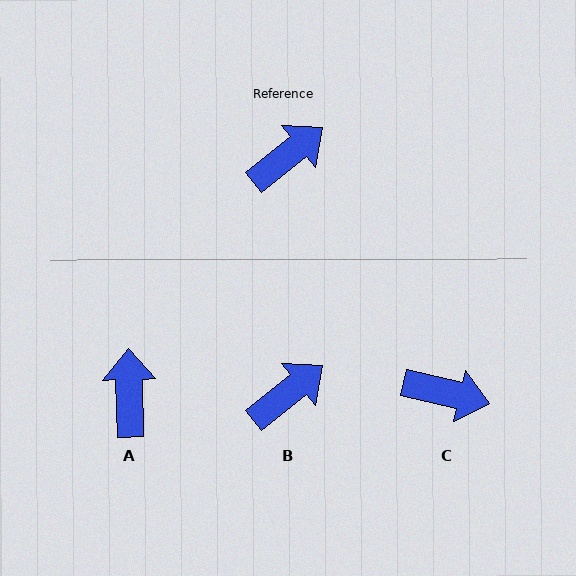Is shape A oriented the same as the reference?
No, it is off by about 53 degrees.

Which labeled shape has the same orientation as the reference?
B.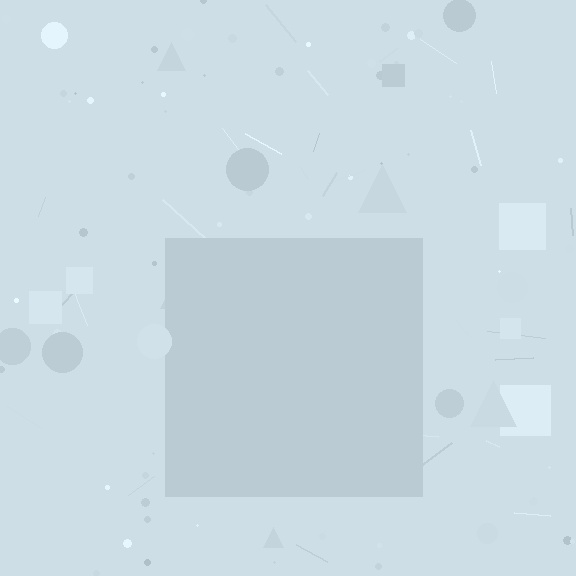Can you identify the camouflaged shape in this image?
The camouflaged shape is a square.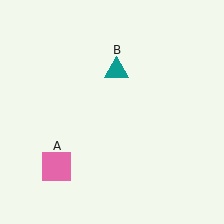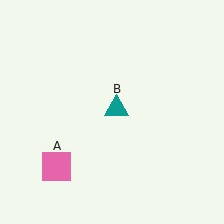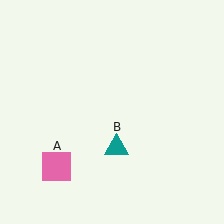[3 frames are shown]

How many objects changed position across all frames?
1 object changed position: teal triangle (object B).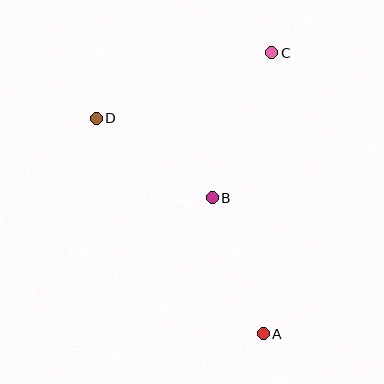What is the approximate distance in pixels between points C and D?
The distance between C and D is approximately 187 pixels.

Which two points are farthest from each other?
Points A and C are farthest from each other.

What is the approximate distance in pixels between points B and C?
The distance between B and C is approximately 157 pixels.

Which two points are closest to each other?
Points B and D are closest to each other.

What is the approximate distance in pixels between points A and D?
The distance between A and D is approximately 272 pixels.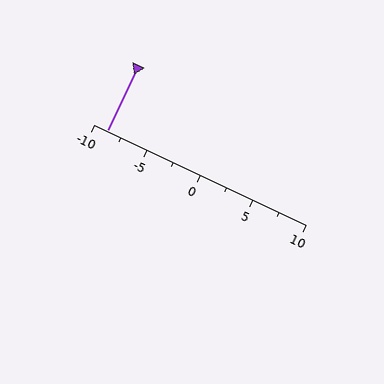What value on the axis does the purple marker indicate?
The marker indicates approximately -8.8.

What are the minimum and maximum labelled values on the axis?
The axis runs from -10 to 10.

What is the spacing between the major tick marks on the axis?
The major ticks are spaced 5 apart.